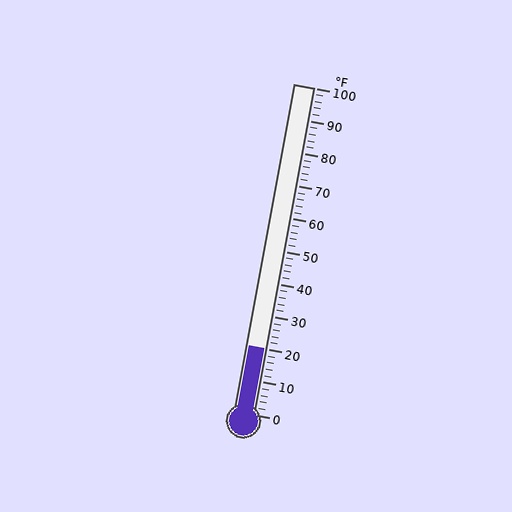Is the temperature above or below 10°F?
The temperature is above 10°F.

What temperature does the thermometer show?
The thermometer shows approximately 20°F.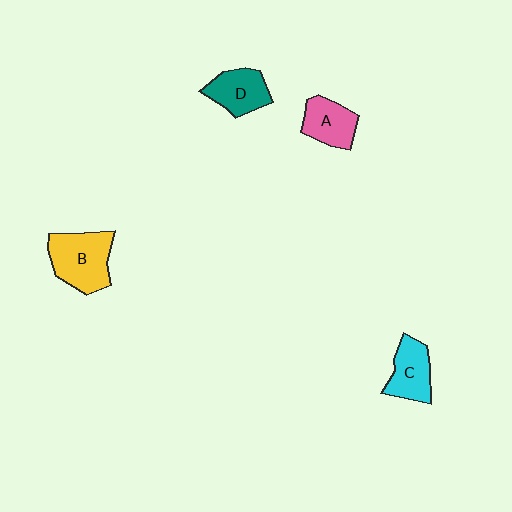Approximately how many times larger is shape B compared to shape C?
Approximately 1.4 times.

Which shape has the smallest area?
Shape A (pink).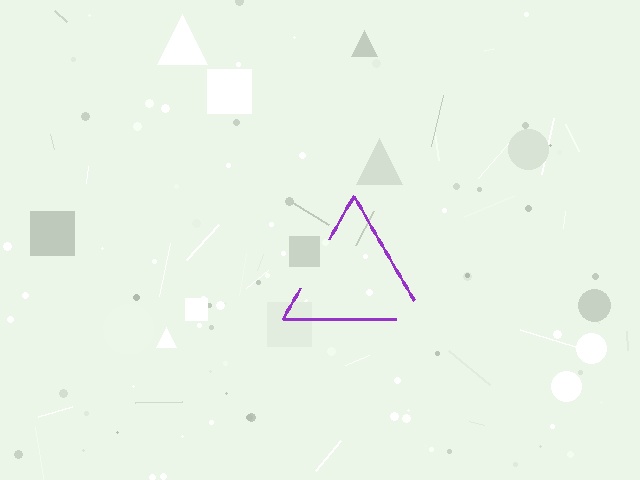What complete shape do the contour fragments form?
The contour fragments form a triangle.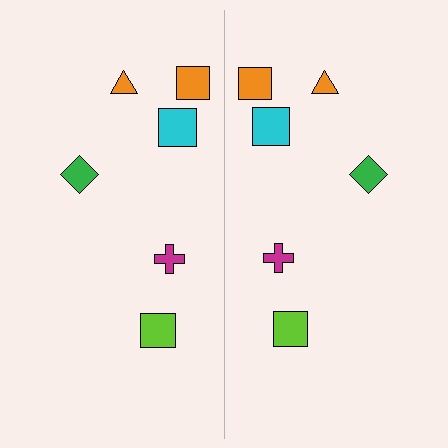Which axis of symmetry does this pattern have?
The pattern has a vertical axis of symmetry running through the center of the image.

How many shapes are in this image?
There are 12 shapes in this image.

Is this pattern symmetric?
Yes, this pattern has bilateral (reflection) symmetry.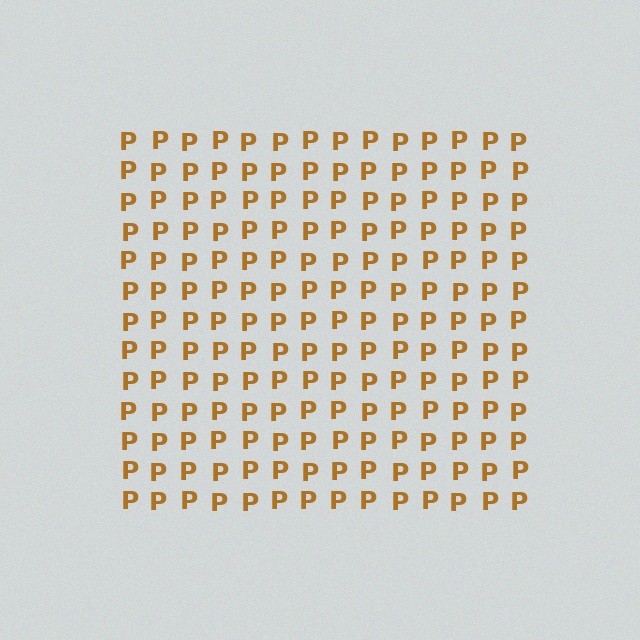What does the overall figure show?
The overall figure shows a square.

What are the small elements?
The small elements are letter P's.